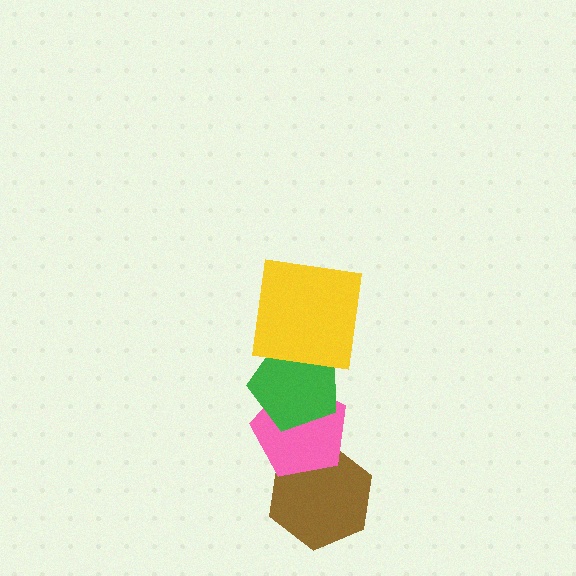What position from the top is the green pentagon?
The green pentagon is 2nd from the top.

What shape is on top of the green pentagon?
The yellow square is on top of the green pentagon.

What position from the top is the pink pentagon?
The pink pentagon is 3rd from the top.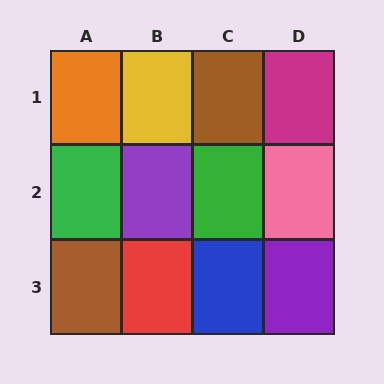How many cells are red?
1 cell is red.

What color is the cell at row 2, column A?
Green.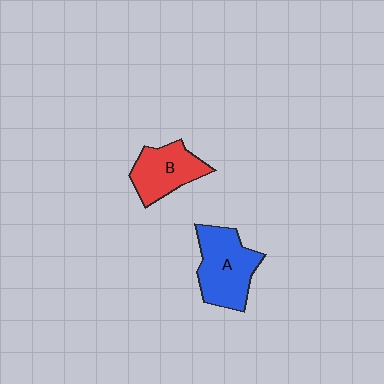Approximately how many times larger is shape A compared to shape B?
Approximately 1.3 times.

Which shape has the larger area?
Shape A (blue).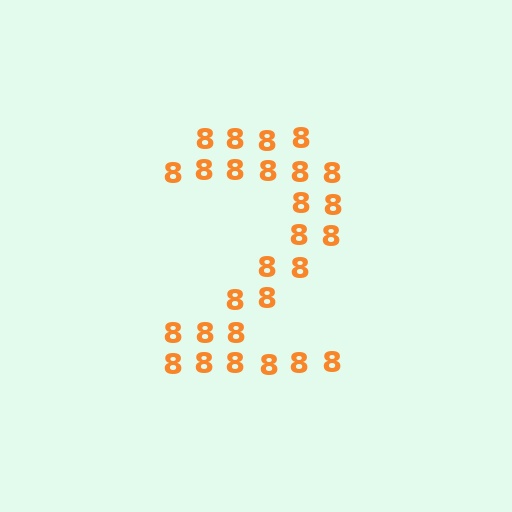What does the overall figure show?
The overall figure shows the digit 2.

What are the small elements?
The small elements are digit 8's.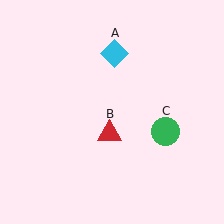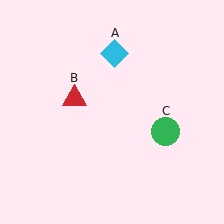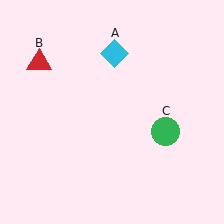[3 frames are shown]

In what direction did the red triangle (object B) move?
The red triangle (object B) moved up and to the left.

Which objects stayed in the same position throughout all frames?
Cyan diamond (object A) and green circle (object C) remained stationary.